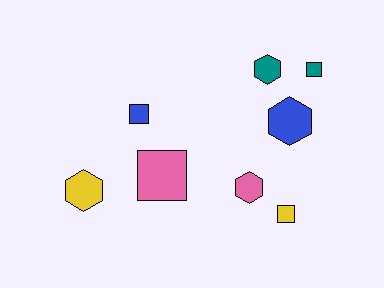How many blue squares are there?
There is 1 blue square.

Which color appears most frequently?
Blue, with 2 objects.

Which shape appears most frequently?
Hexagon, with 4 objects.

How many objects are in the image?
There are 8 objects.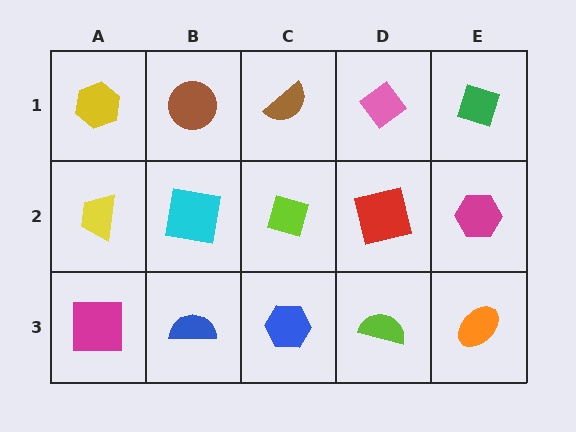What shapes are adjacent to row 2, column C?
A brown semicircle (row 1, column C), a blue hexagon (row 3, column C), a cyan square (row 2, column B), a red square (row 2, column D).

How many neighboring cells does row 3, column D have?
3.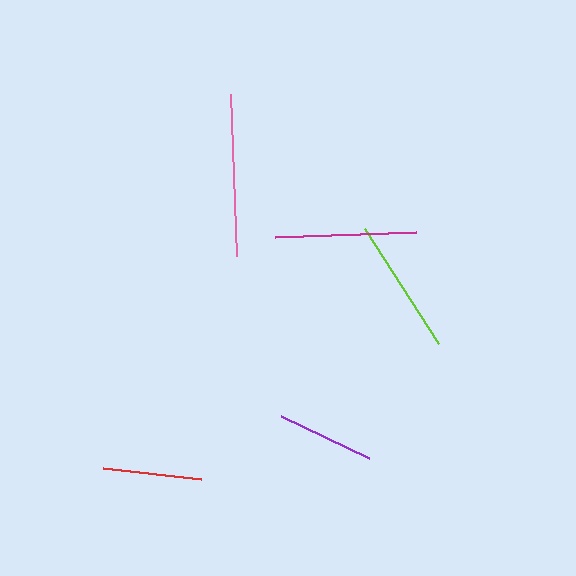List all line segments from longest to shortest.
From longest to shortest: pink, magenta, lime, red, purple.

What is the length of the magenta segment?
The magenta segment is approximately 142 pixels long.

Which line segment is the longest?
The pink line is the longest at approximately 162 pixels.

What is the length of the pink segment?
The pink segment is approximately 162 pixels long.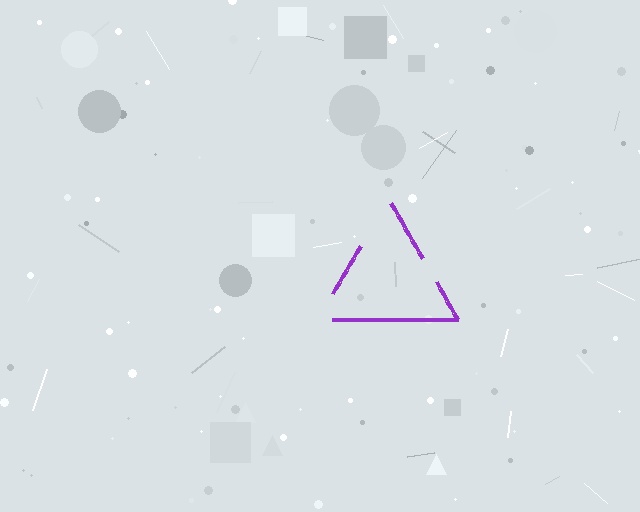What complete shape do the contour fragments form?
The contour fragments form a triangle.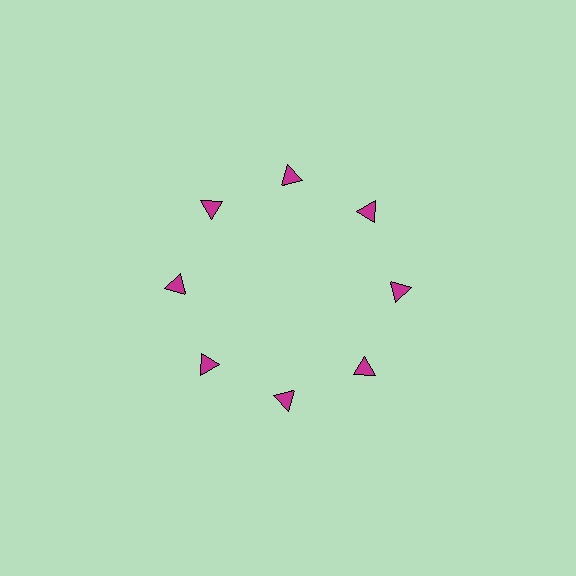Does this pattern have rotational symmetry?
Yes, this pattern has 8-fold rotational symmetry. It looks the same after rotating 45 degrees around the center.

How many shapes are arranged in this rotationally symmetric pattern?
There are 8 shapes, arranged in 8 groups of 1.